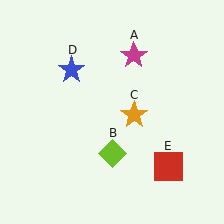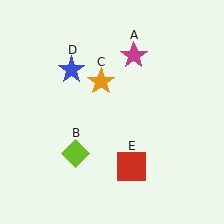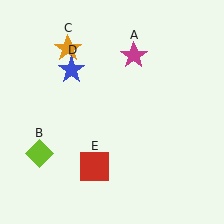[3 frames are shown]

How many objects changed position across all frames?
3 objects changed position: lime diamond (object B), orange star (object C), red square (object E).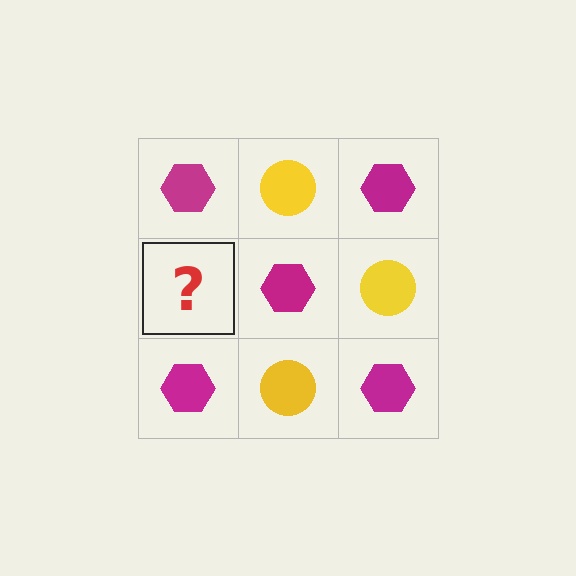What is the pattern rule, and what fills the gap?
The rule is that it alternates magenta hexagon and yellow circle in a checkerboard pattern. The gap should be filled with a yellow circle.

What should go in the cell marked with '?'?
The missing cell should contain a yellow circle.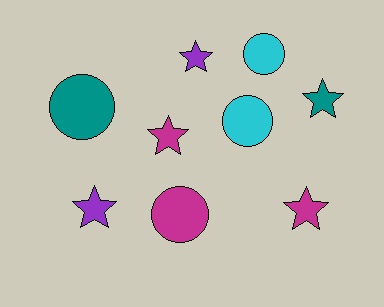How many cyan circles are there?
There are 2 cyan circles.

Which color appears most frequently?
Magenta, with 3 objects.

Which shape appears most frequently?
Star, with 5 objects.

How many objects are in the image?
There are 9 objects.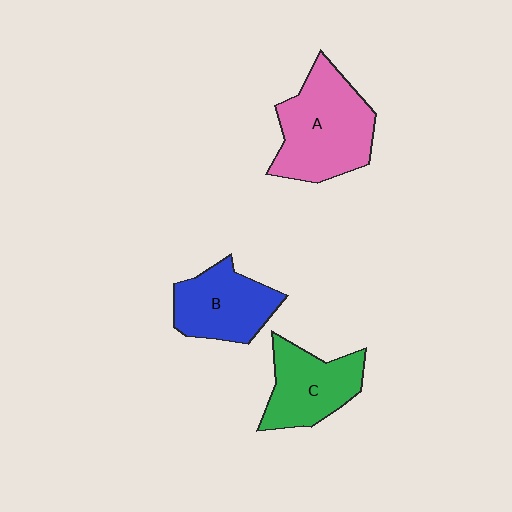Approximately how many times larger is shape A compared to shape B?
Approximately 1.4 times.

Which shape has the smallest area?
Shape B (blue).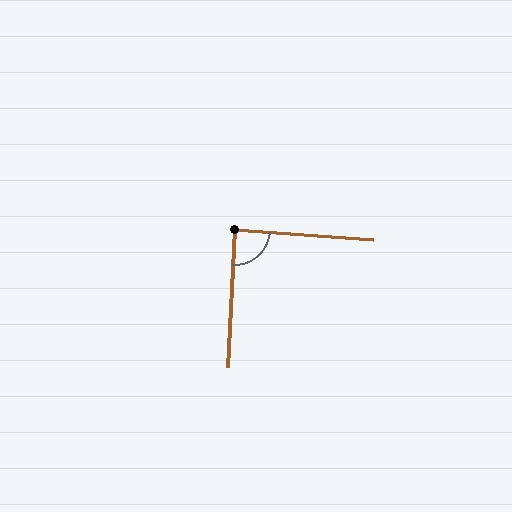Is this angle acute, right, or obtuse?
It is approximately a right angle.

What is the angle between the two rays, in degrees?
Approximately 89 degrees.